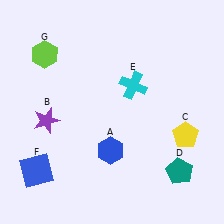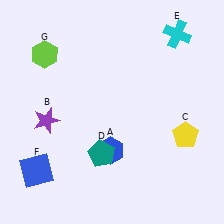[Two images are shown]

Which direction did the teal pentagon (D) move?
The teal pentagon (D) moved left.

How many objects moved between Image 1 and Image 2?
2 objects moved between the two images.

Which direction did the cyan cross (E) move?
The cyan cross (E) moved up.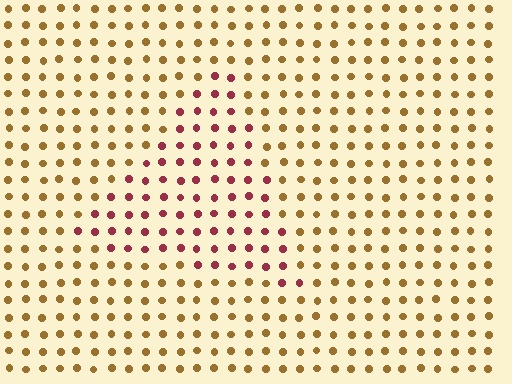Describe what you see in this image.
The image is filled with small brown elements in a uniform arrangement. A triangle-shaped region is visible where the elements are tinted to a slightly different hue, forming a subtle color boundary.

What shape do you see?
I see a triangle.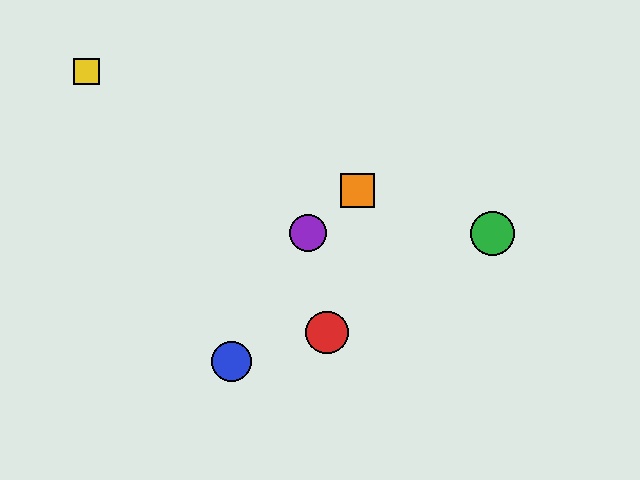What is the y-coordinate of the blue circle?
The blue circle is at y≈361.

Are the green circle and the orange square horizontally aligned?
No, the green circle is at y≈233 and the orange square is at y≈190.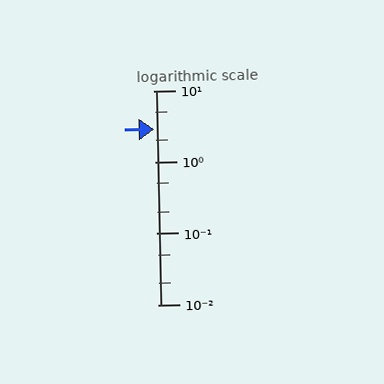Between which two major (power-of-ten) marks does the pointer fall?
The pointer is between 1 and 10.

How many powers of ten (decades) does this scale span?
The scale spans 3 decades, from 0.01 to 10.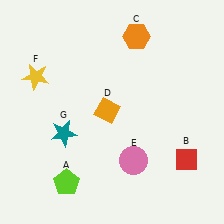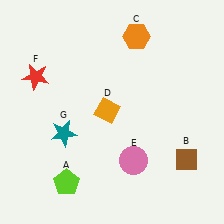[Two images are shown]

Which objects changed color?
B changed from red to brown. F changed from yellow to red.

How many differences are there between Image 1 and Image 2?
There are 2 differences between the two images.